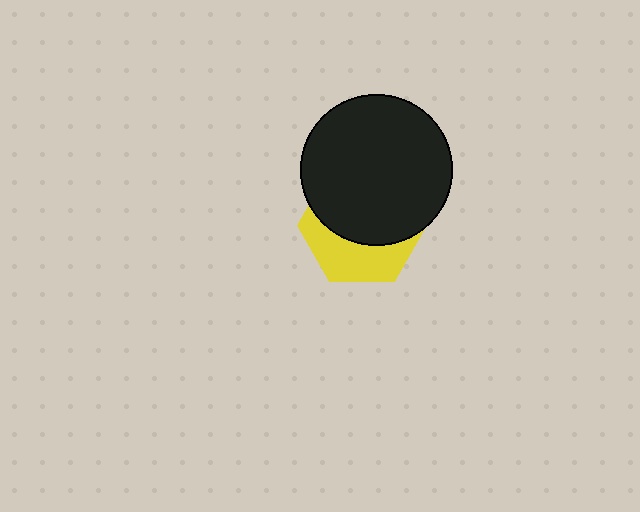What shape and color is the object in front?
The object in front is a black circle.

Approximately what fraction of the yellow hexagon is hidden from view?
Roughly 61% of the yellow hexagon is hidden behind the black circle.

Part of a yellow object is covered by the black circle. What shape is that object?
It is a hexagon.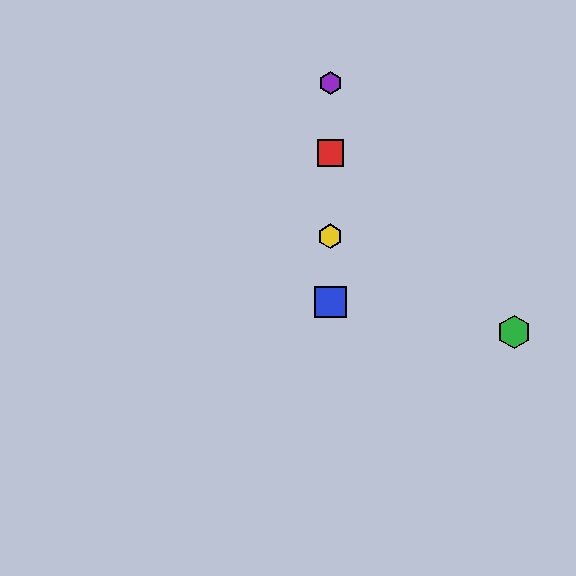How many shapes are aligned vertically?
4 shapes (the red square, the blue square, the yellow hexagon, the purple hexagon) are aligned vertically.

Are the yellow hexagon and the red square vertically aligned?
Yes, both are at x≈330.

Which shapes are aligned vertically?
The red square, the blue square, the yellow hexagon, the purple hexagon are aligned vertically.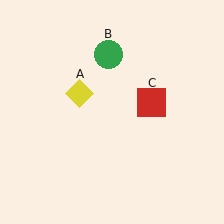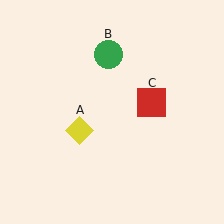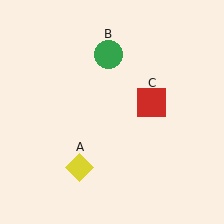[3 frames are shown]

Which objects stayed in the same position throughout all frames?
Green circle (object B) and red square (object C) remained stationary.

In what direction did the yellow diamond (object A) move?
The yellow diamond (object A) moved down.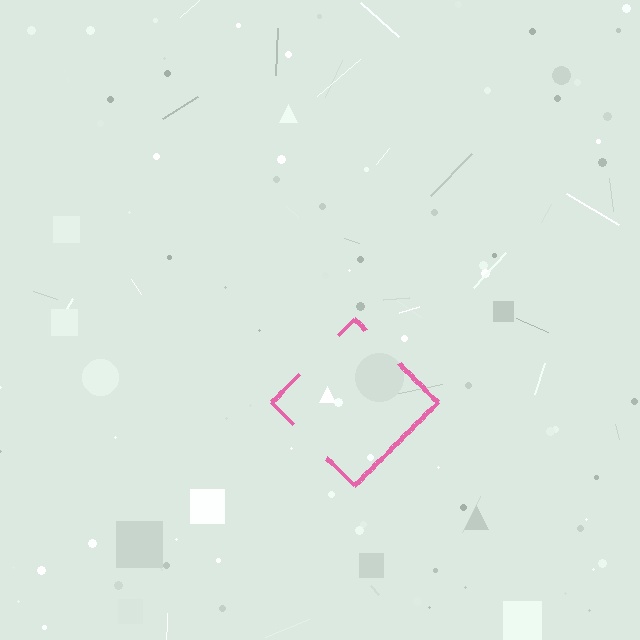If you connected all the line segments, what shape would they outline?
They would outline a diamond.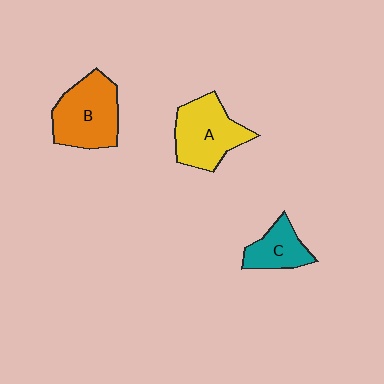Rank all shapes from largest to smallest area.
From largest to smallest: B (orange), A (yellow), C (teal).